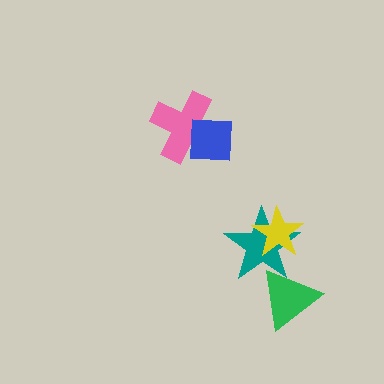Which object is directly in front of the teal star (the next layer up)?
The yellow star is directly in front of the teal star.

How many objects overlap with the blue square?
1 object overlaps with the blue square.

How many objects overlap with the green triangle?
1 object overlaps with the green triangle.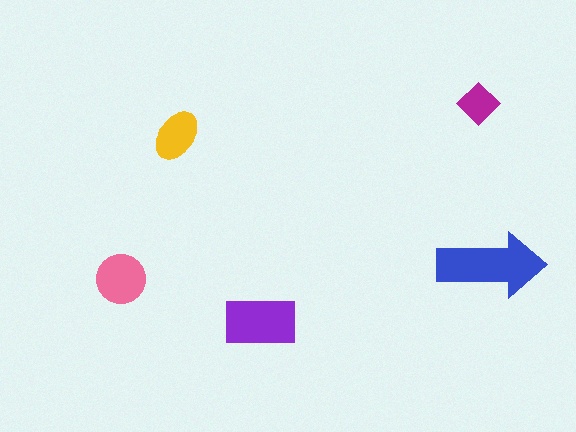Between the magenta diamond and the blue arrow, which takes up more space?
The blue arrow.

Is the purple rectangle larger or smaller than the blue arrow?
Smaller.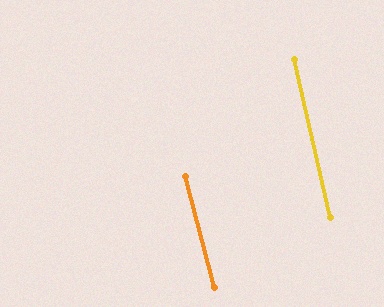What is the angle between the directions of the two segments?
Approximately 2 degrees.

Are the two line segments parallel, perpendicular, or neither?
Parallel — their directions differ by only 1.8°.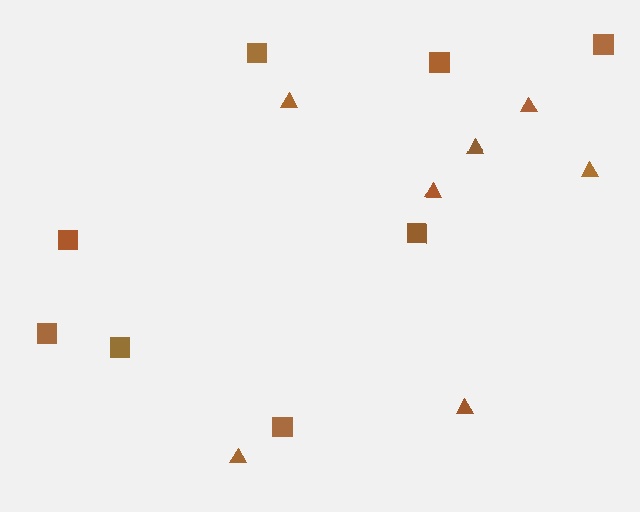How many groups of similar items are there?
There are 2 groups: one group of triangles (7) and one group of squares (8).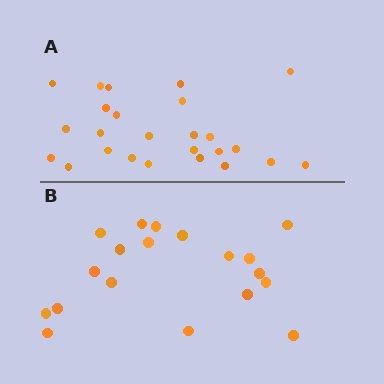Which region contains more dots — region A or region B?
Region A (the top region) has more dots.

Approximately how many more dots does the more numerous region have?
Region A has about 6 more dots than region B.